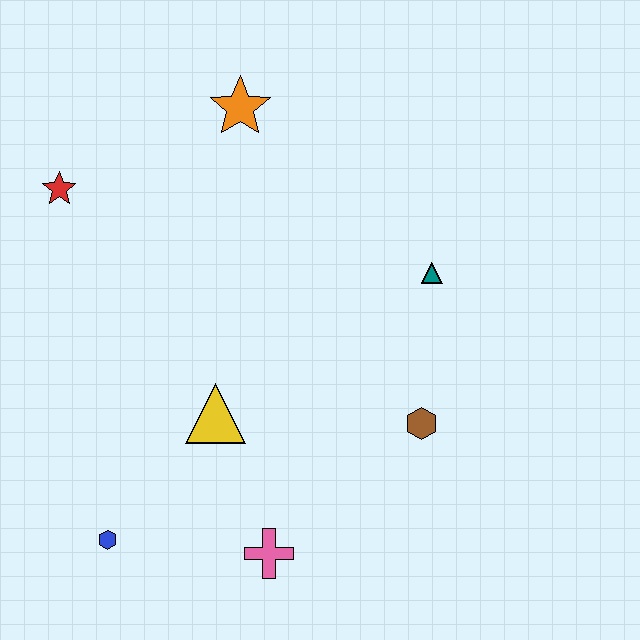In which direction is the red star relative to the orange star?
The red star is to the left of the orange star.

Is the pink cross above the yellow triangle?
No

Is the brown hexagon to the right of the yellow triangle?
Yes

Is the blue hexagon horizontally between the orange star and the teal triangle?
No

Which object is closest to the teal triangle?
The brown hexagon is closest to the teal triangle.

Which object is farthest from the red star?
The brown hexagon is farthest from the red star.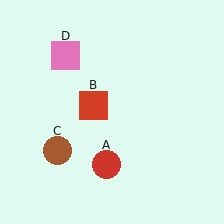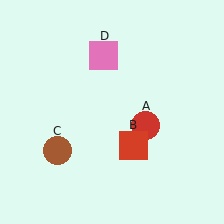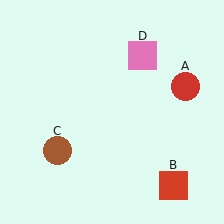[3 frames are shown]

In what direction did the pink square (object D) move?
The pink square (object D) moved right.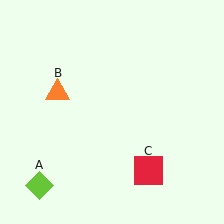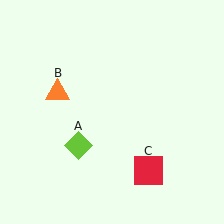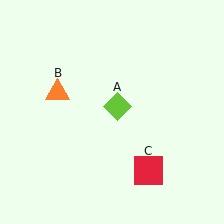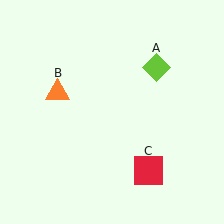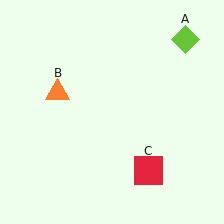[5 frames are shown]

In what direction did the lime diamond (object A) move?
The lime diamond (object A) moved up and to the right.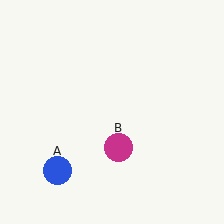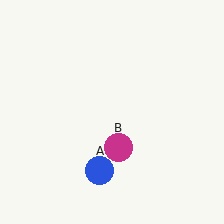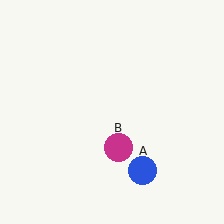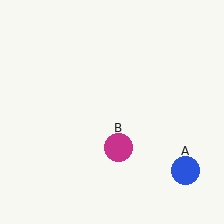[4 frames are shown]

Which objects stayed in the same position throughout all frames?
Magenta circle (object B) remained stationary.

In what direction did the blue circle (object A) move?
The blue circle (object A) moved right.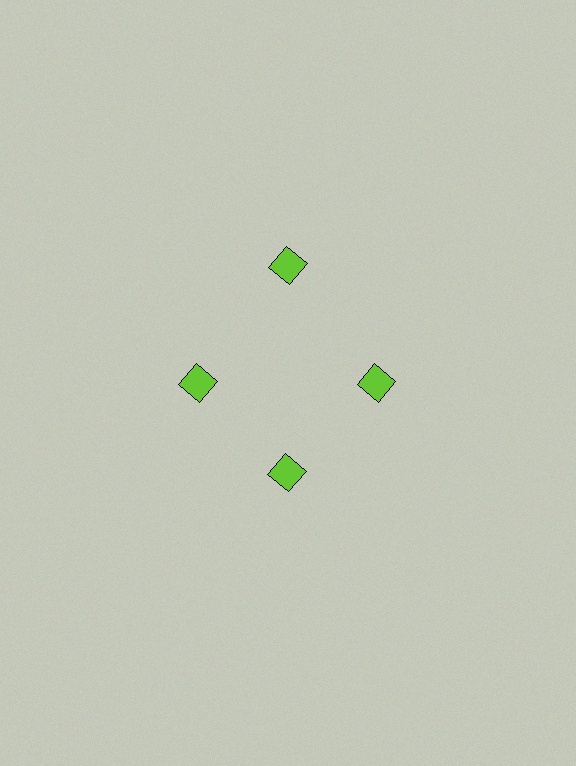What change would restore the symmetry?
The symmetry would be restored by moving it inward, back onto the ring so that all 4 diamonds sit at equal angles and equal distance from the center.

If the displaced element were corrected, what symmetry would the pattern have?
It would have 4-fold rotational symmetry — the pattern would map onto itself every 90 degrees.